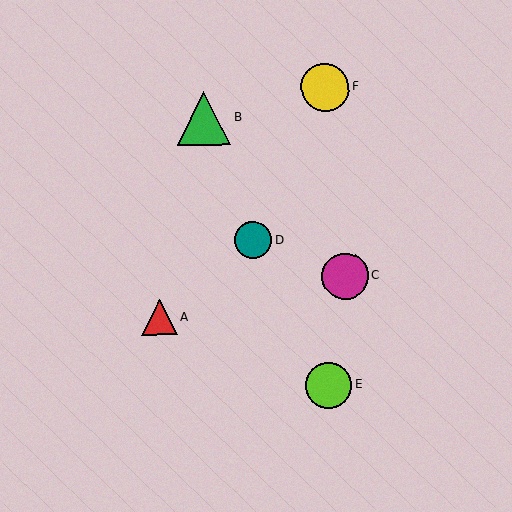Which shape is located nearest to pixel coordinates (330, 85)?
The yellow circle (labeled F) at (325, 87) is nearest to that location.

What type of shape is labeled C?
Shape C is a magenta circle.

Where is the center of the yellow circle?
The center of the yellow circle is at (325, 87).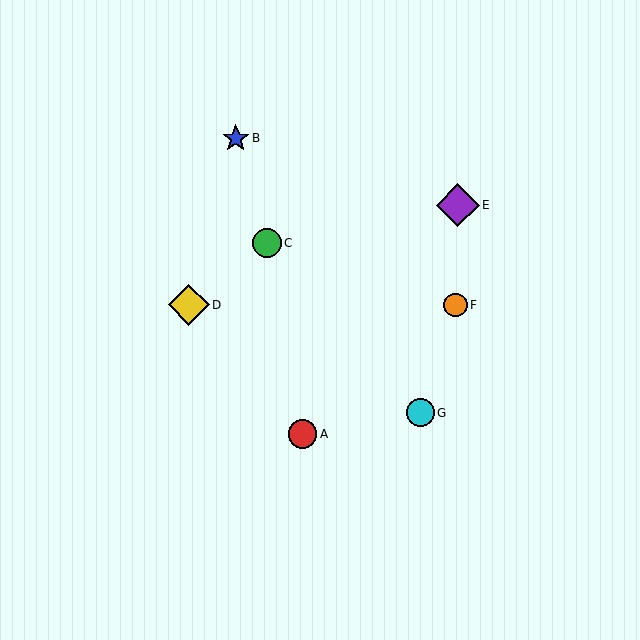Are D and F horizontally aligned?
Yes, both are at y≈305.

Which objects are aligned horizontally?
Objects D, F are aligned horizontally.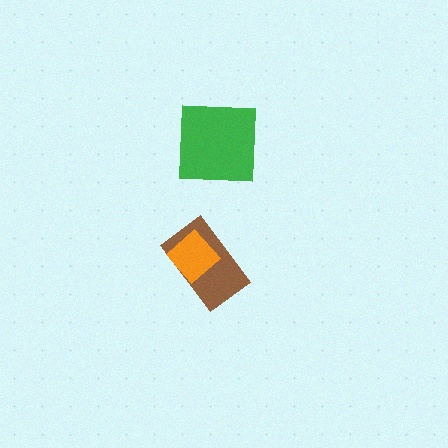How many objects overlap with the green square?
0 objects overlap with the green square.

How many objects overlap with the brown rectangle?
1 object overlaps with the brown rectangle.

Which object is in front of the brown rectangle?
The orange diamond is in front of the brown rectangle.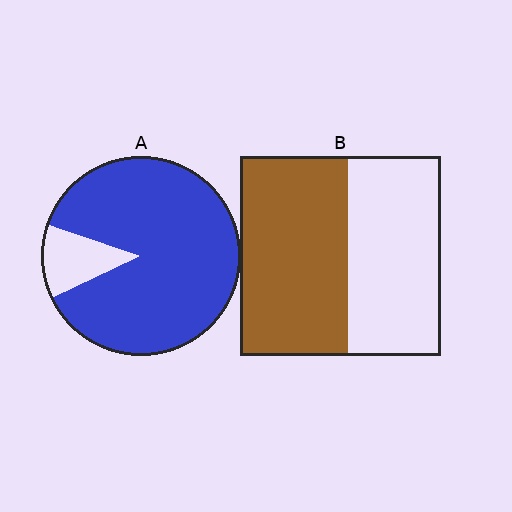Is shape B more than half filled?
Roughly half.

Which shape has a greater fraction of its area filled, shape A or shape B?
Shape A.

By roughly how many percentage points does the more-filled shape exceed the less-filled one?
By roughly 35 percentage points (A over B).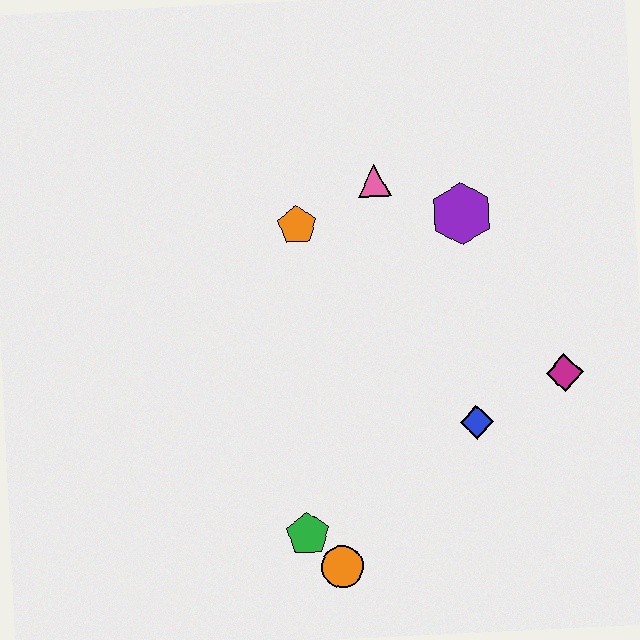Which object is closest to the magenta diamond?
The blue diamond is closest to the magenta diamond.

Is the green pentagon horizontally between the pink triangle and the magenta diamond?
No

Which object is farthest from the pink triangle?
The orange circle is farthest from the pink triangle.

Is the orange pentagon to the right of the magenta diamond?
No